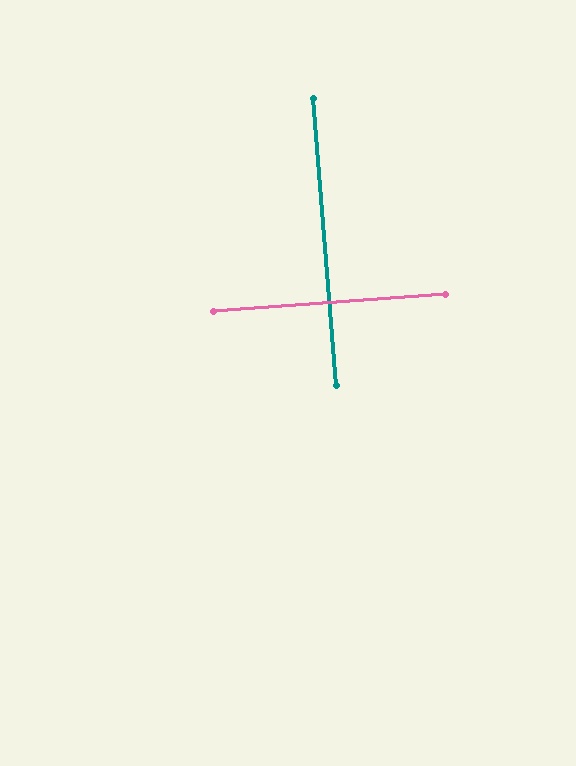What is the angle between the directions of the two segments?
Approximately 89 degrees.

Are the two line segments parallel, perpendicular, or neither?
Perpendicular — they meet at approximately 89°.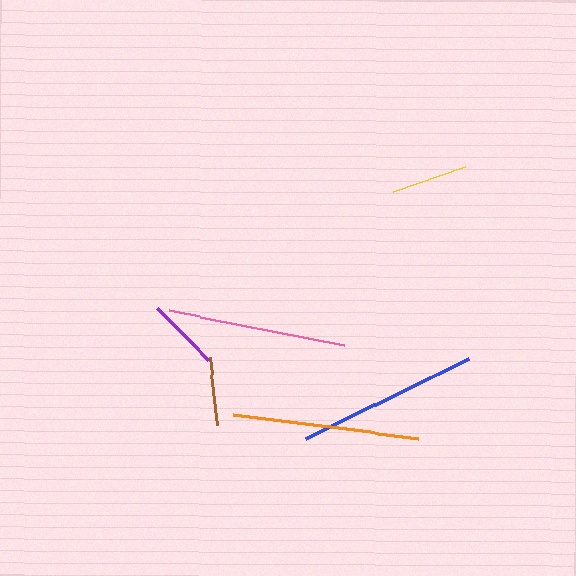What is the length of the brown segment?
The brown segment is approximately 68 pixels long.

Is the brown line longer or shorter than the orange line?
The orange line is longer than the brown line.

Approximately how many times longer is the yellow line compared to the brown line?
The yellow line is approximately 1.1 times the length of the brown line.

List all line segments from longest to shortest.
From longest to shortest: orange, blue, pink, yellow, purple, brown.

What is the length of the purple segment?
The purple segment is approximately 72 pixels long.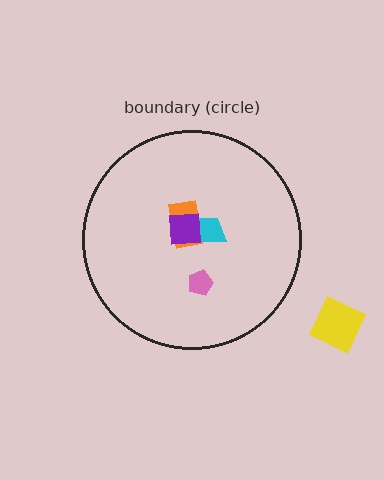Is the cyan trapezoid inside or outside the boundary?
Inside.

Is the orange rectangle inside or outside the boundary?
Inside.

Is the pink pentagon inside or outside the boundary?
Inside.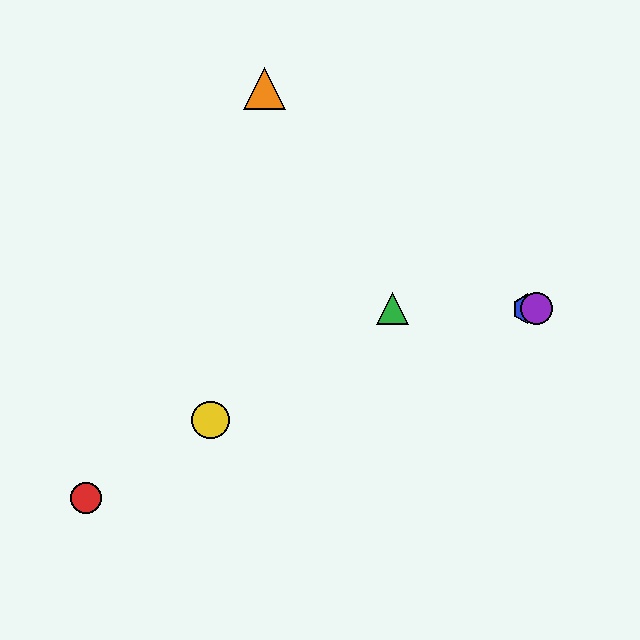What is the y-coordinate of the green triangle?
The green triangle is at y≈309.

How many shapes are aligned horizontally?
3 shapes (the blue hexagon, the green triangle, the purple circle) are aligned horizontally.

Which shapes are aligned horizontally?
The blue hexagon, the green triangle, the purple circle are aligned horizontally.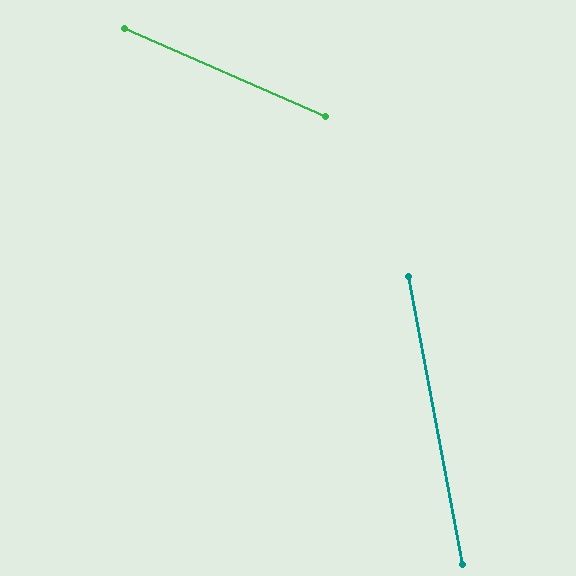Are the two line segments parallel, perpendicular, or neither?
Neither parallel nor perpendicular — they differ by about 56°.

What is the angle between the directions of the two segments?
Approximately 56 degrees.